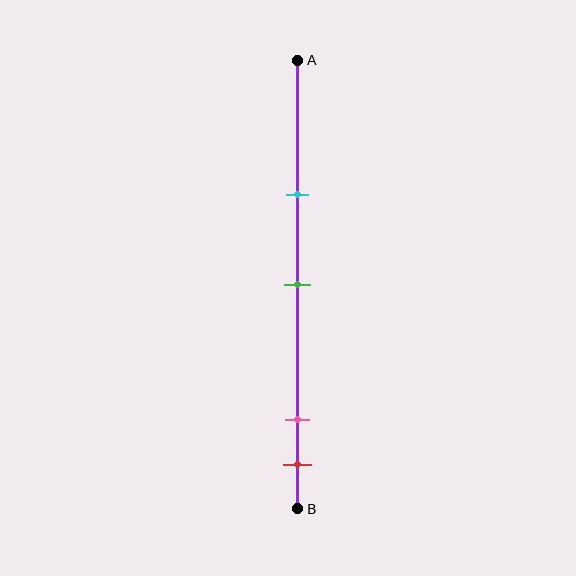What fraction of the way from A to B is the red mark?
The red mark is approximately 90% (0.9) of the way from A to B.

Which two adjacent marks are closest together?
The pink and red marks are the closest adjacent pair.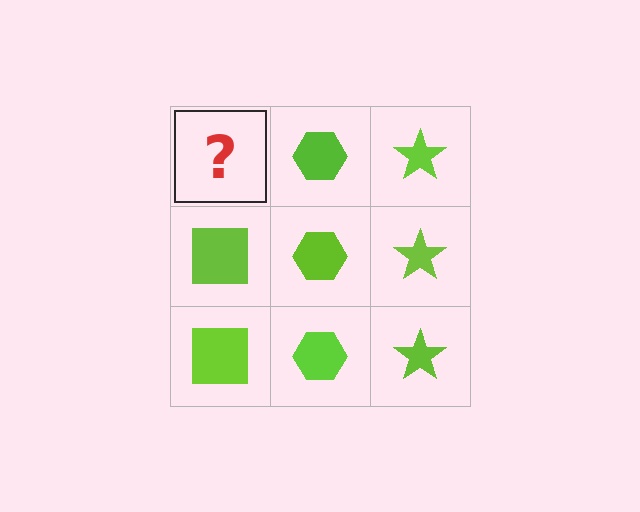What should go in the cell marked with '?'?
The missing cell should contain a lime square.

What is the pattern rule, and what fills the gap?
The rule is that each column has a consistent shape. The gap should be filled with a lime square.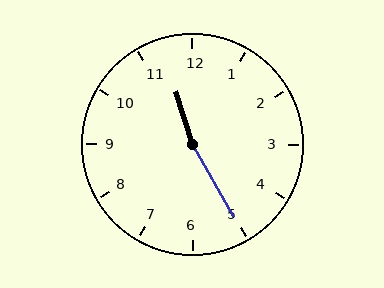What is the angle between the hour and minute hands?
Approximately 168 degrees.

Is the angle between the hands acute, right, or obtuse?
It is obtuse.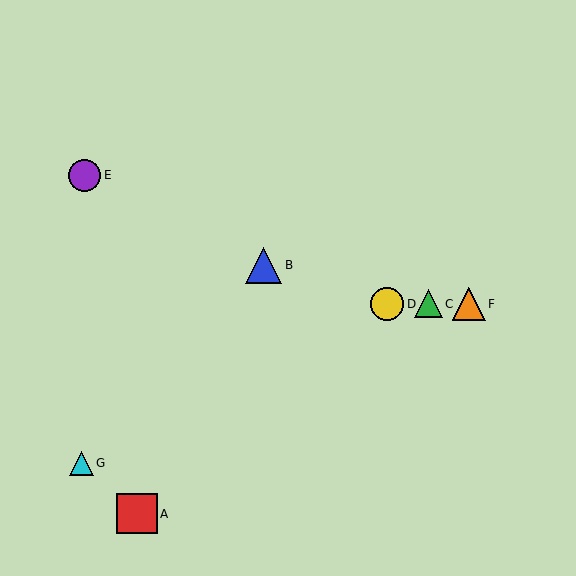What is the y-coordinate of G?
Object G is at y≈463.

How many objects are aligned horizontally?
3 objects (C, D, F) are aligned horizontally.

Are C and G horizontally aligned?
No, C is at y≈304 and G is at y≈463.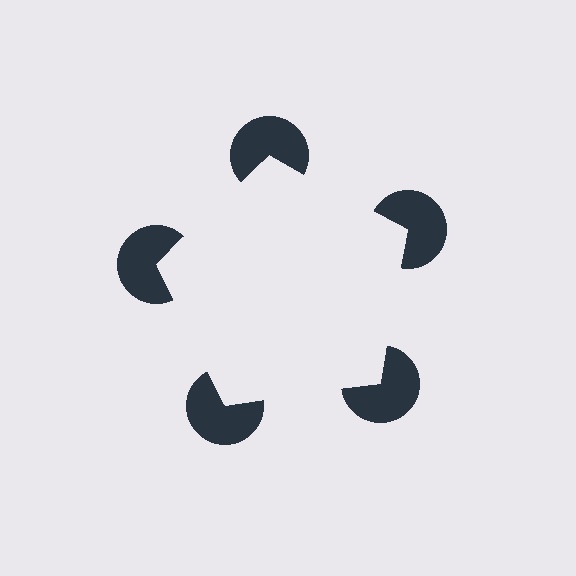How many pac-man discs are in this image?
There are 5 — one at each vertex of the illusory pentagon.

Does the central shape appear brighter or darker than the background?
It typically appears slightly brighter than the background, even though no actual brightness change is drawn.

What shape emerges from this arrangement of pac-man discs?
An illusory pentagon — its edges are inferred from the aligned wedge cuts in the pac-man discs, not physically drawn.